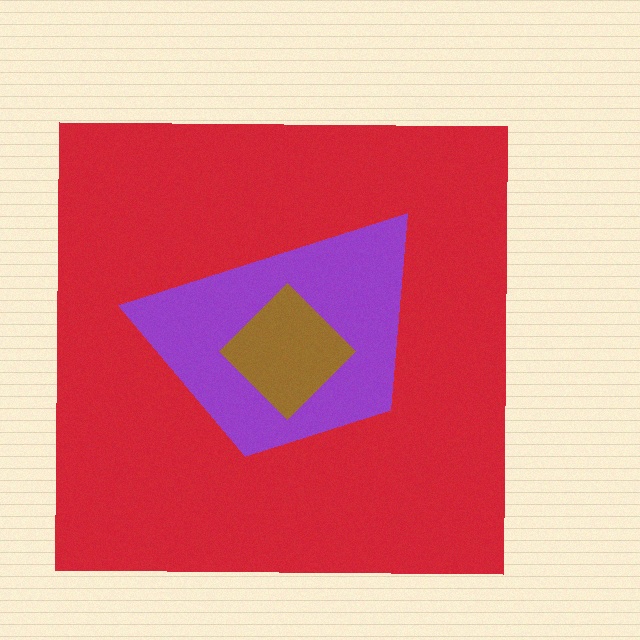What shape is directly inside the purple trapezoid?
The brown diamond.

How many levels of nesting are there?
3.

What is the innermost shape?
The brown diamond.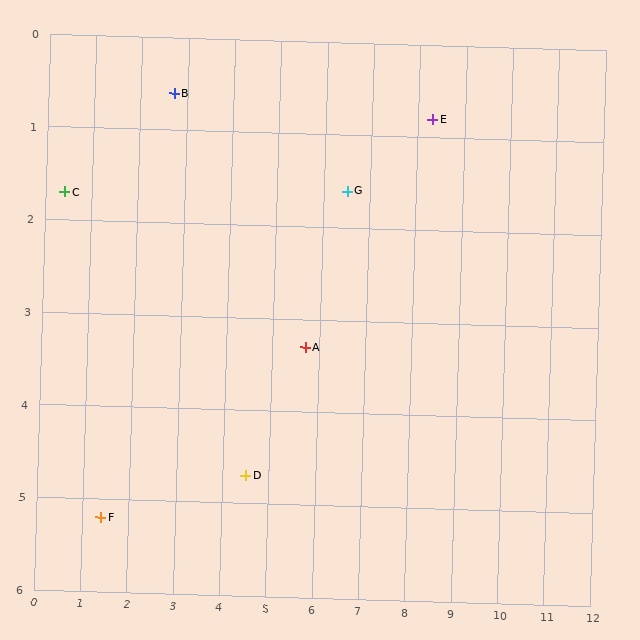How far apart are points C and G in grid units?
Points C and G are about 6.1 grid units apart.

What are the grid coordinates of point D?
Point D is at approximately (4.5, 4.7).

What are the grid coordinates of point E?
Point E is at approximately (8.3, 0.8).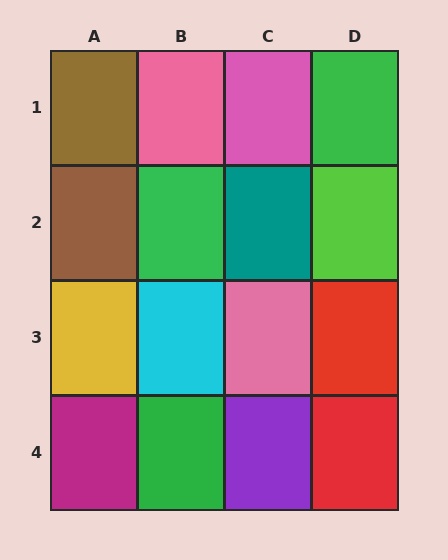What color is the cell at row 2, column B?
Green.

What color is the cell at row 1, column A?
Brown.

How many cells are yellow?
1 cell is yellow.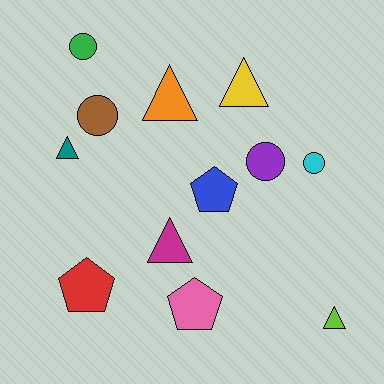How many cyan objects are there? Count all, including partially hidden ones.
There is 1 cyan object.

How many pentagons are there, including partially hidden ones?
There are 3 pentagons.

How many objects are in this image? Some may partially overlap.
There are 12 objects.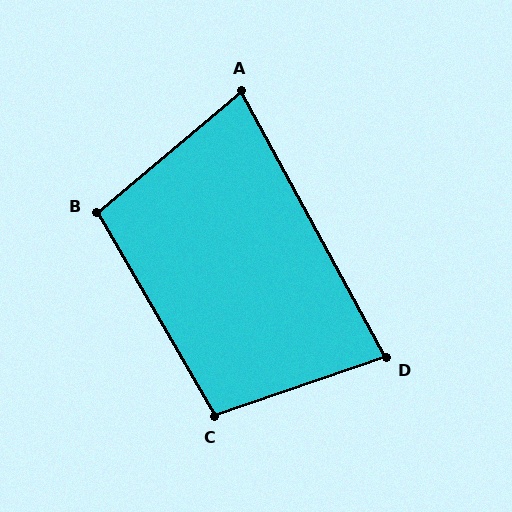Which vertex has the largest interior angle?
C, at approximately 101 degrees.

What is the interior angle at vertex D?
Approximately 80 degrees (acute).